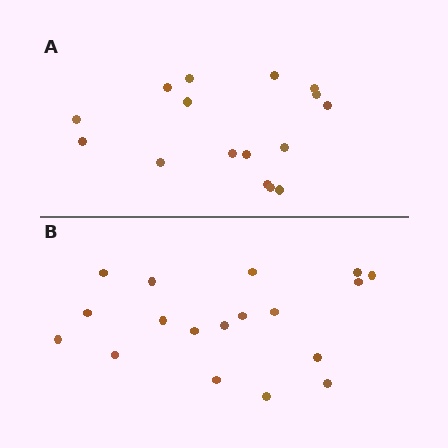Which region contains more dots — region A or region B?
Region B (the bottom region) has more dots.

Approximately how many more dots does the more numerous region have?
Region B has just a few more — roughly 2 or 3 more dots than region A.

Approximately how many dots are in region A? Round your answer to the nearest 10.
About 20 dots. (The exact count is 16, which rounds to 20.)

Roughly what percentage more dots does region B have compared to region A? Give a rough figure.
About 10% more.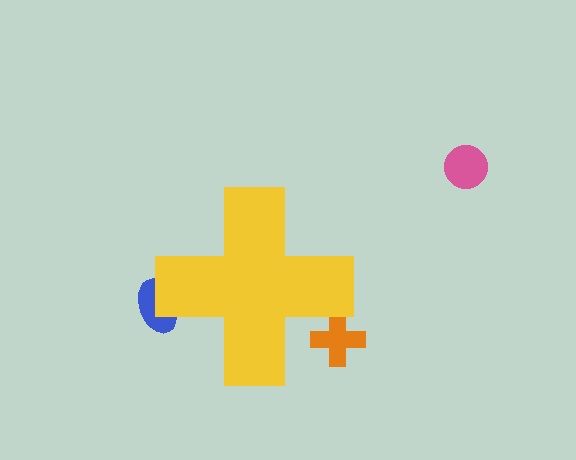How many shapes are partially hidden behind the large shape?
2 shapes are partially hidden.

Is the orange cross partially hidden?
Yes, the orange cross is partially hidden behind the yellow cross.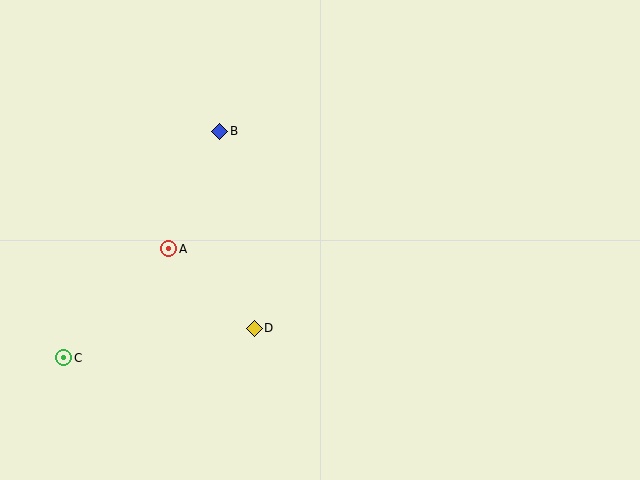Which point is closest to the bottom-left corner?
Point C is closest to the bottom-left corner.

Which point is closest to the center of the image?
Point D at (254, 328) is closest to the center.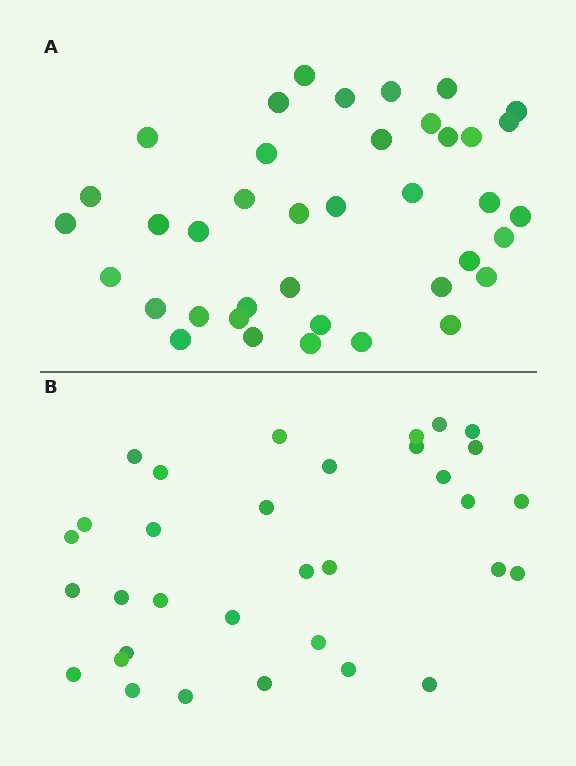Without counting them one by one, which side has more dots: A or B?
Region A (the top region) has more dots.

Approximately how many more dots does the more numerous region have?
Region A has about 6 more dots than region B.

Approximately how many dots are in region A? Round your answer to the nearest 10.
About 40 dots. (The exact count is 39, which rounds to 40.)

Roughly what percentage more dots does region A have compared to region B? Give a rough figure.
About 20% more.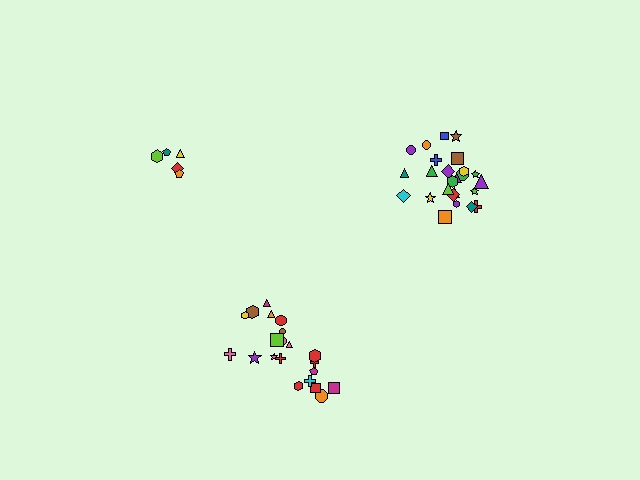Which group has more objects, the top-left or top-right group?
The top-right group.